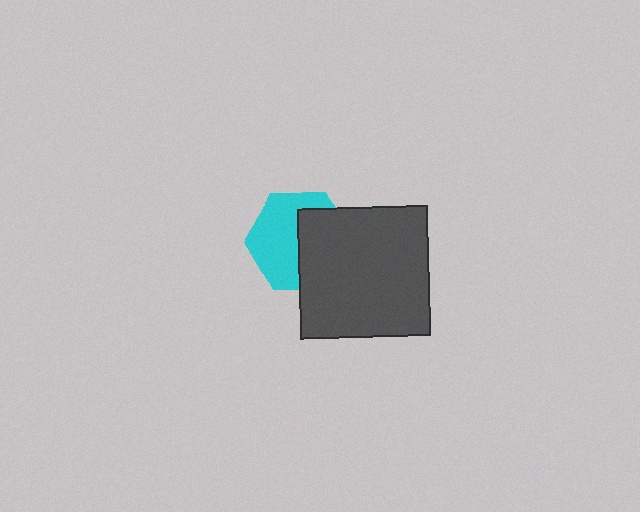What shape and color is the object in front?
The object in front is a dark gray square.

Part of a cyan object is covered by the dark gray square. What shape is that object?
It is a hexagon.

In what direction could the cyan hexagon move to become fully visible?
The cyan hexagon could move left. That would shift it out from behind the dark gray square entirely.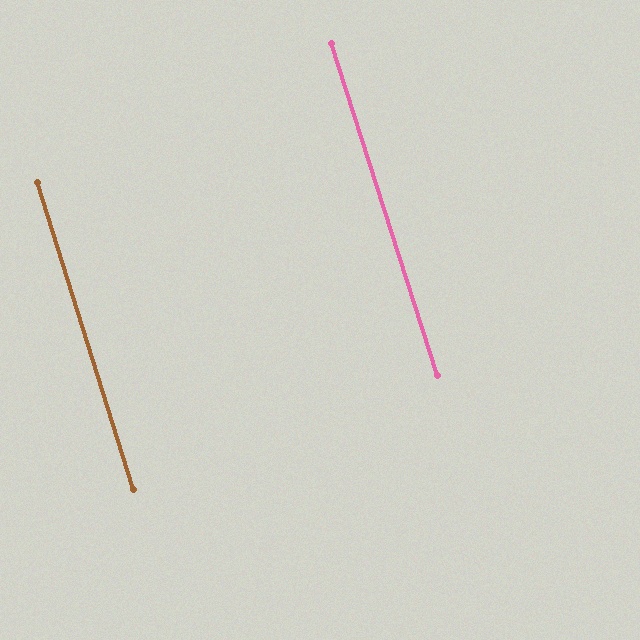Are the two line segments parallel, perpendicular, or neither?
Parallel — their directions differ by only 0.2°.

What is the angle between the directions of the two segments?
Approximately 0 degrees.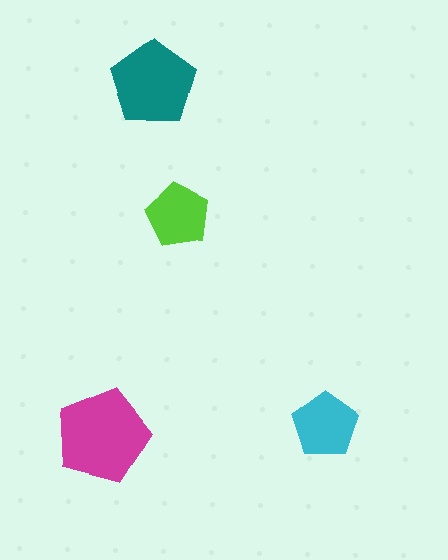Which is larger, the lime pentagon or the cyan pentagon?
The cyan one.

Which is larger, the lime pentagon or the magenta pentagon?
The magenta one.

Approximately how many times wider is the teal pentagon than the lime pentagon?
About 1.5 times wider.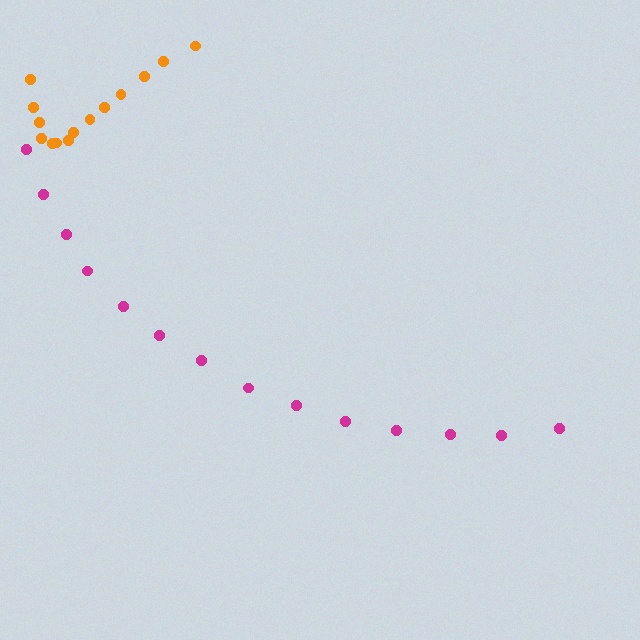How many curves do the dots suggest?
There are 2 distinct paths.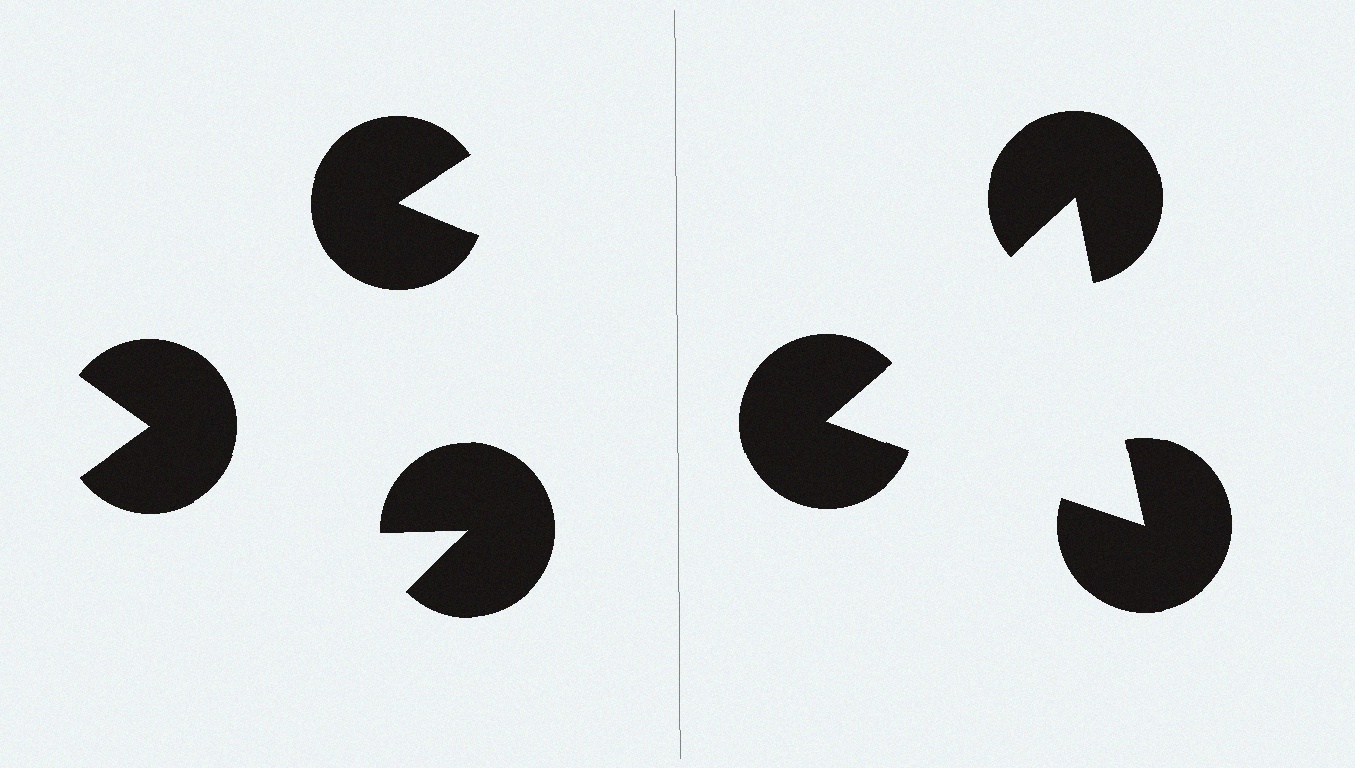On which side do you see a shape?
An illusory triangle appears on the right side. On the left side the wedge cuts are rotated, so no coherent shape forms.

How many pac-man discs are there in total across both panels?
6 — 3 on each side.